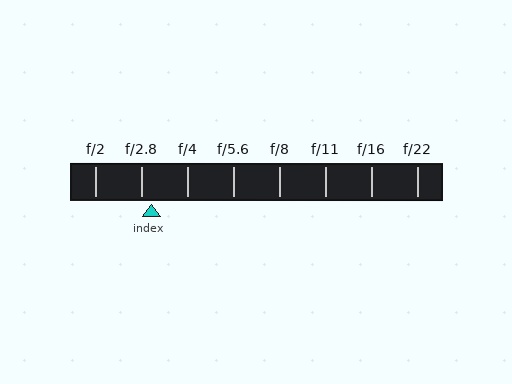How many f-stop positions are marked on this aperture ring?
There are 8 f-stop positions marked.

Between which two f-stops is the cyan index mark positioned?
The index mark is between f/2.8 and f/4.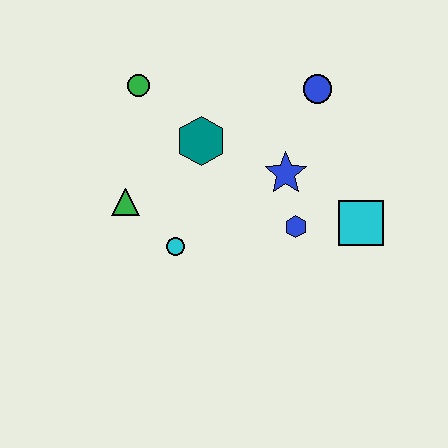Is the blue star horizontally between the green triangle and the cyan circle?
No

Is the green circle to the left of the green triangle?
No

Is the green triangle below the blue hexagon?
No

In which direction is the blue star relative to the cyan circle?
The blue star is to the right of the cyan circle.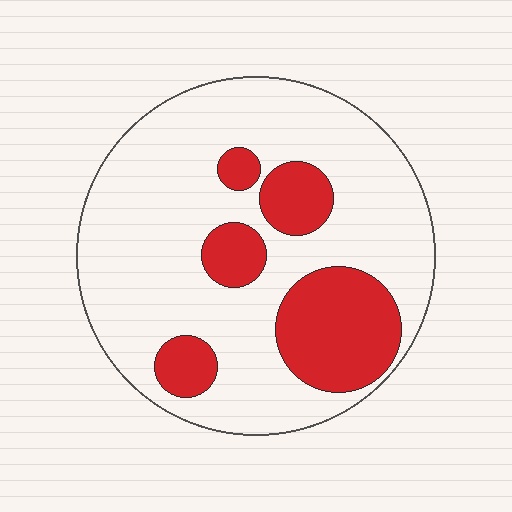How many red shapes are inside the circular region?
5.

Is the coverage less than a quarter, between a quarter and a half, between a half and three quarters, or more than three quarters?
Less than a quarter.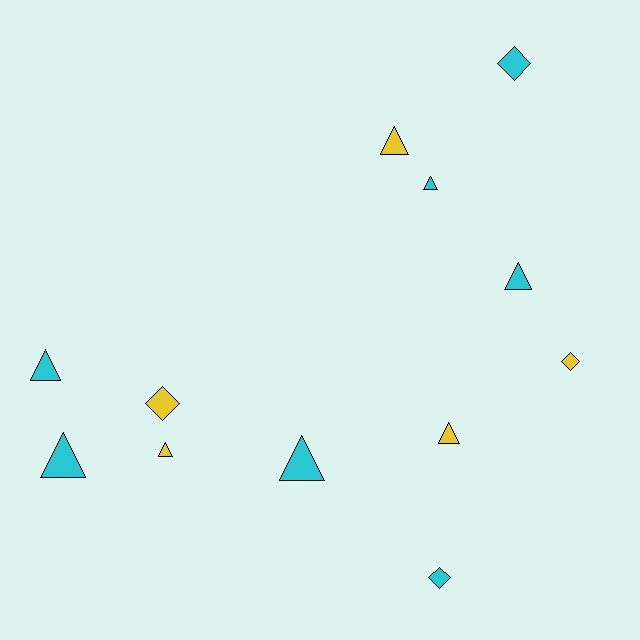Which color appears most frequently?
Cyan, with 7 objects.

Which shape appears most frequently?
Triangle, with 8 objects.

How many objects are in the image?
There are 12 objects.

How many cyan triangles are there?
There are 5 cyan triangles.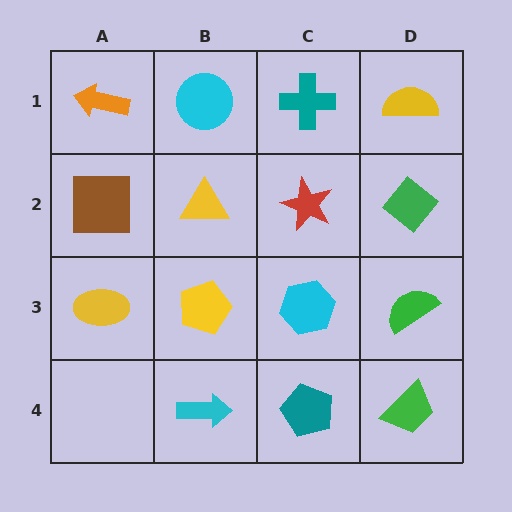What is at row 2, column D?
A green diamond.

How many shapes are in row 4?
3 shapes.